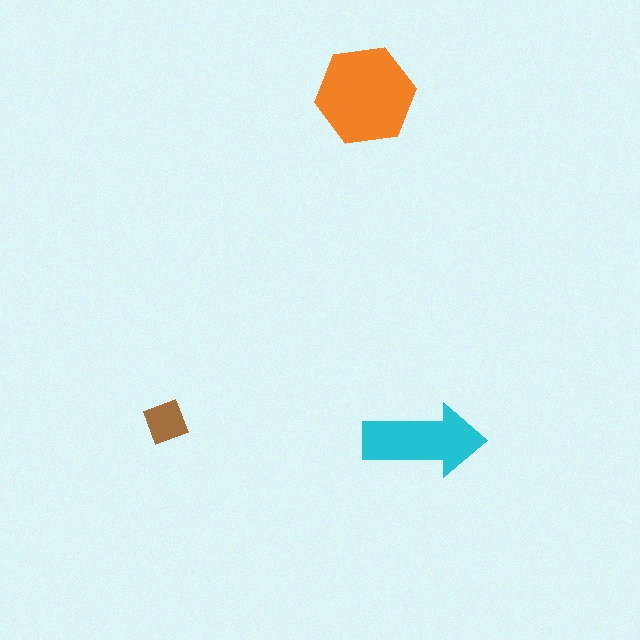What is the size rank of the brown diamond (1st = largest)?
3rd.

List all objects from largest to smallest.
The orange hexagon, the cyan arrow, the brown diamond.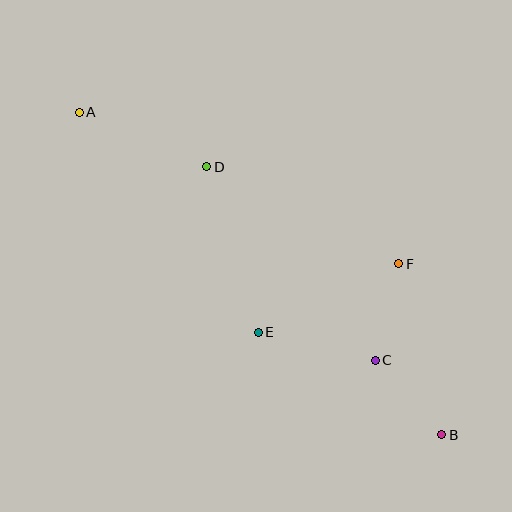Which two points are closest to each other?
Points C and F are closest to each other.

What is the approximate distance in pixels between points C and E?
The distance between C and E is approximately 121 pixels.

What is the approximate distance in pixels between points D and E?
The distance between D and E is approximately 173 pixels.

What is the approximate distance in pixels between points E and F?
The distance between E and F is approximately 157 pixels.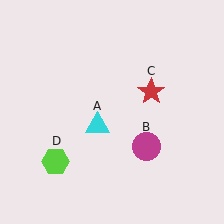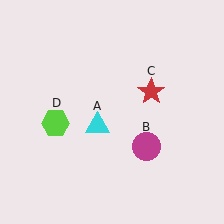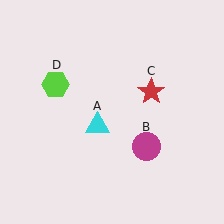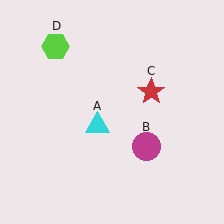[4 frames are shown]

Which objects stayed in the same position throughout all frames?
Cyan triangle (object A) and magenta circle (object B) and red star (object C) remained stationary.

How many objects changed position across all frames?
1 object changed position: lime hexagon (object D).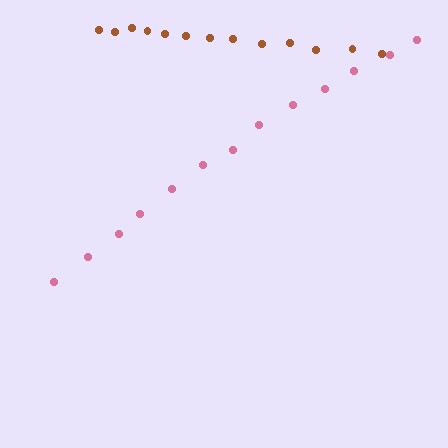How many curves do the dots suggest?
There are 2 distinct paths.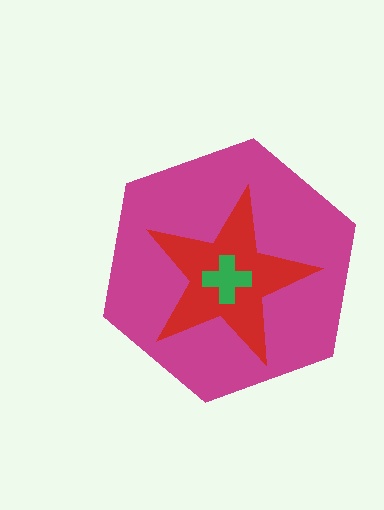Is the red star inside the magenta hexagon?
Yes.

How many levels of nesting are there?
3.